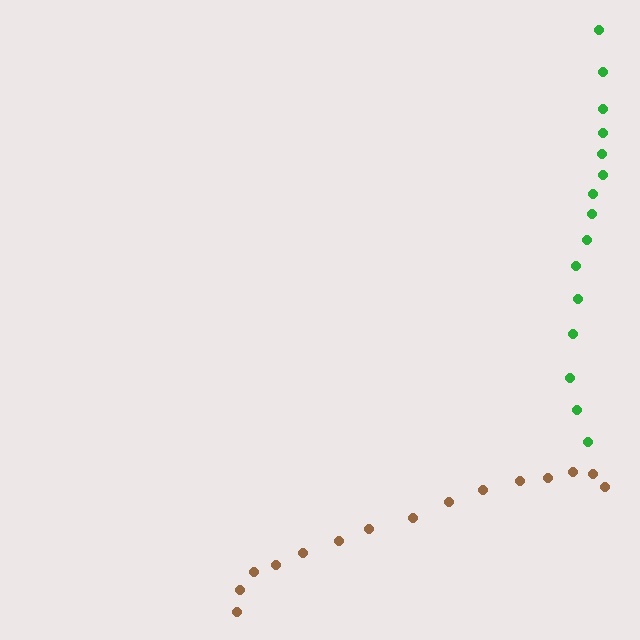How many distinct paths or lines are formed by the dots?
There are 2 distinct paths.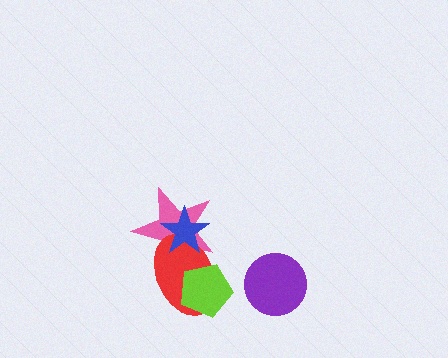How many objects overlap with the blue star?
2 objects overlap with the blue star.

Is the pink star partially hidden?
Yes, it is partially covered by another shape.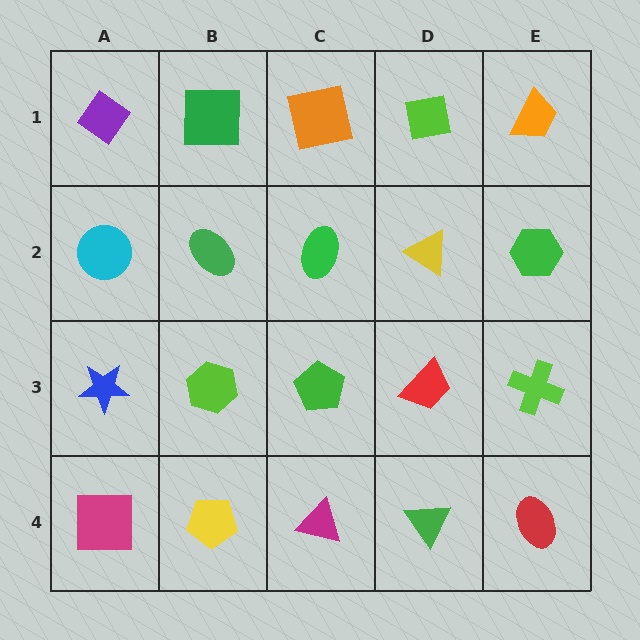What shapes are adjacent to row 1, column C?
A green ellipse (row 2, column C), a green square (row 1, column B), a lime square (row 1, column D).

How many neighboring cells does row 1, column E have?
2.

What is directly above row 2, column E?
An orange trapezoid.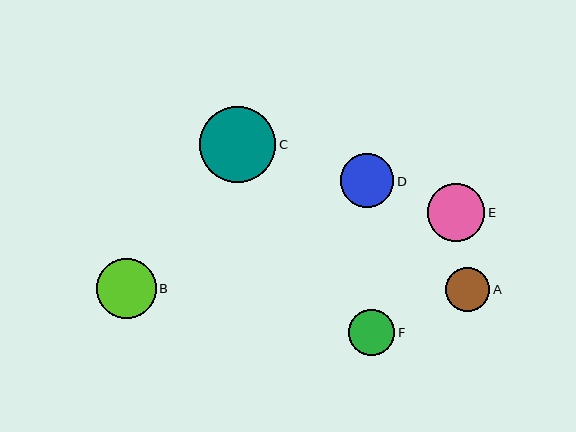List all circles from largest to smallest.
From largest to smallest: C, B, E, D, F, A.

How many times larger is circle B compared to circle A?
Circle B is approximately 1.4 times the size of circle A.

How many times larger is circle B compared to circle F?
Circle B is approximately 1.3 times the size of circle F.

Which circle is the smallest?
Circle A is the smallest with a size of approximately 44 pixels.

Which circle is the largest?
Circle C is the largest with a size of approximately 77 pixels.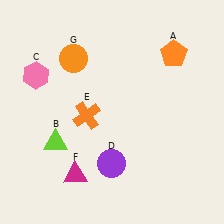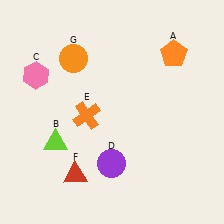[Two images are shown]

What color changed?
The triangle (F) changed from magenta in Image 1 to red in Image 2.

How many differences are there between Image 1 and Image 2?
There is 1 difference between the two images.